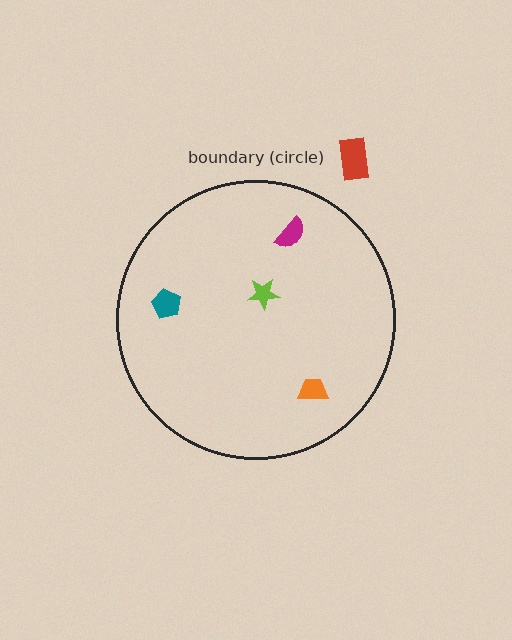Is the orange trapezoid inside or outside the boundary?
Inside.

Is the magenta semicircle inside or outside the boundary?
Inside.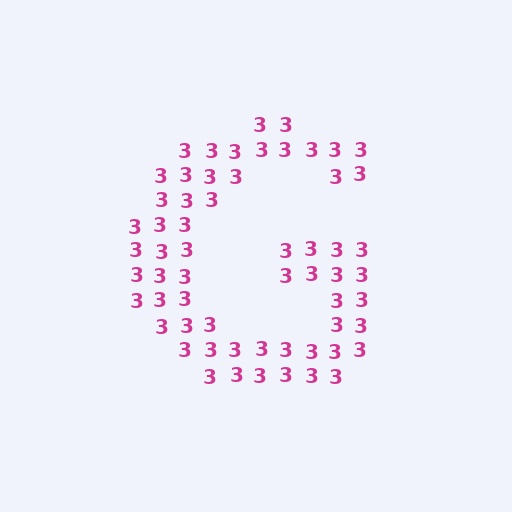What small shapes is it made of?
It is made of small digit 3's.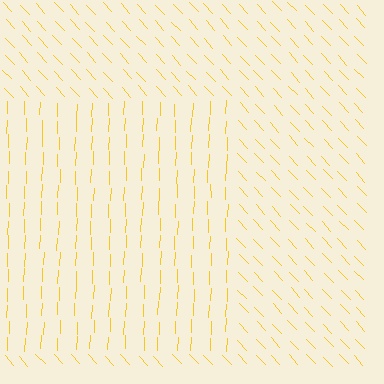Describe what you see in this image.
The image is filled with small yellow line segments. A rectangle region in the image has lines oriented differently from the surrounding lines, creating a visible texture boundary.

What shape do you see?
I see a rectangle.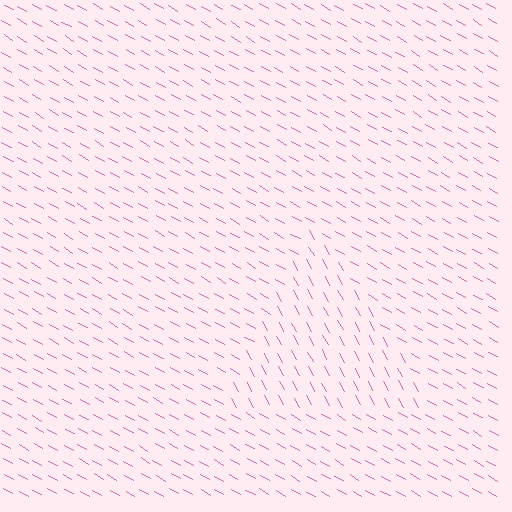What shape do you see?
I see a triangle.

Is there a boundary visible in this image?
Yes, there is a texture boundary formed by a change in line orientation.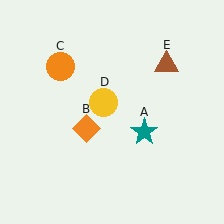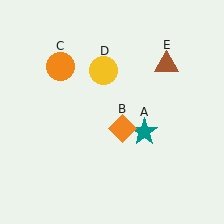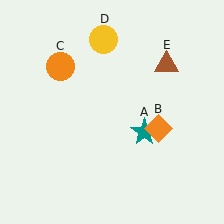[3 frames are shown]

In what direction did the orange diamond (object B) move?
The orange diamond (object B) moved right.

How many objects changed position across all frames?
2 objects changed position: orange diamond (object B), yellow circle (object D).